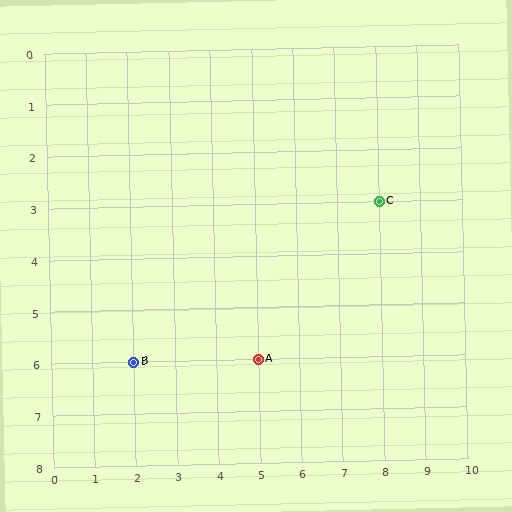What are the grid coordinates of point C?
Point C is at grid coordinates (8, 3).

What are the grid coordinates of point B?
Point B is at grid coordinates (2, 6).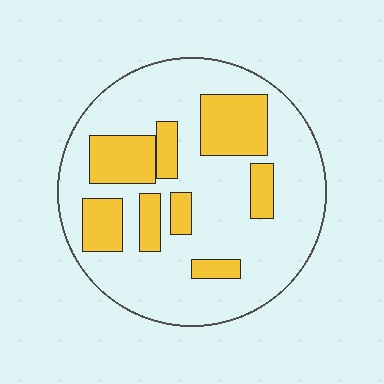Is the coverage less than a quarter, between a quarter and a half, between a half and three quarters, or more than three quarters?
Between a quarter and a half.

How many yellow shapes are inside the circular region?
8.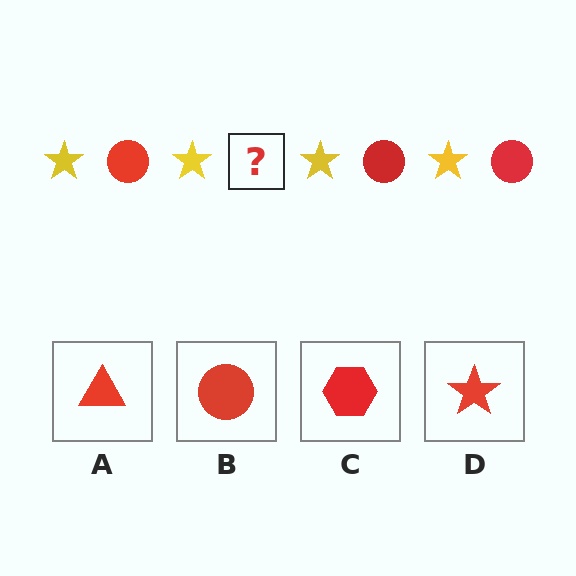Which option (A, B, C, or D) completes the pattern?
B.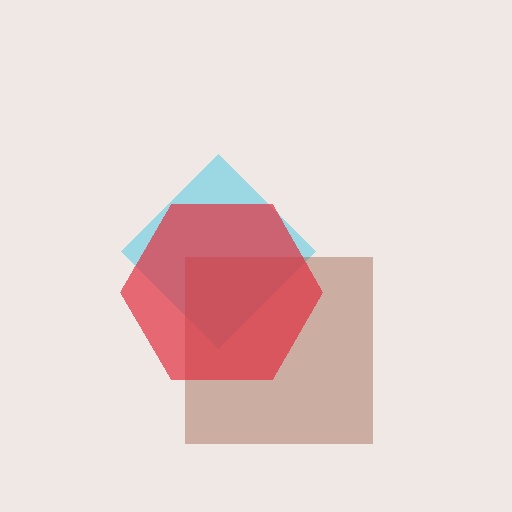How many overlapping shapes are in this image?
There are 3 overlapping shapes in the image.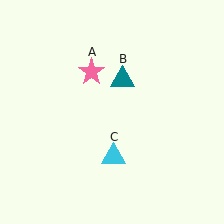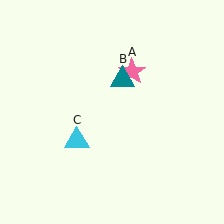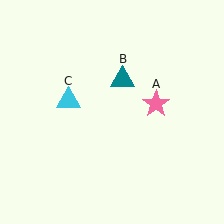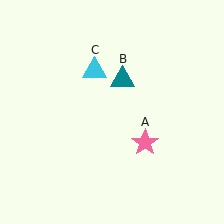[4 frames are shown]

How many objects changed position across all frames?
2 objects changed position: pink star (object A), cyan triangle (object C).